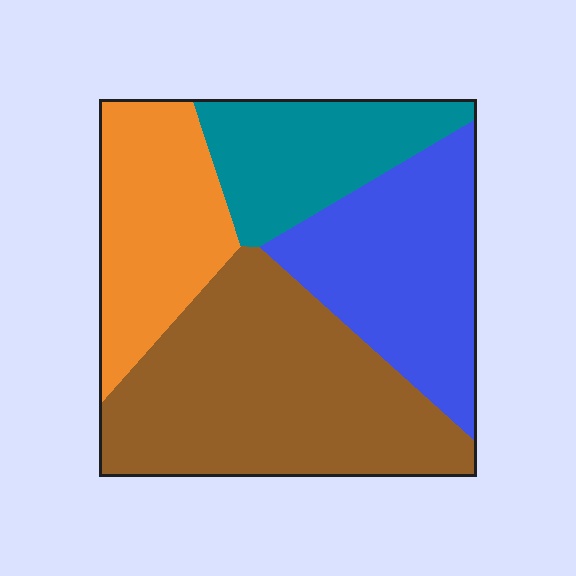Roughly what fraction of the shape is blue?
Blue covers around 25% of the shape.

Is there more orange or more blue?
Blue.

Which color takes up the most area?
Brown, at roughly 40%.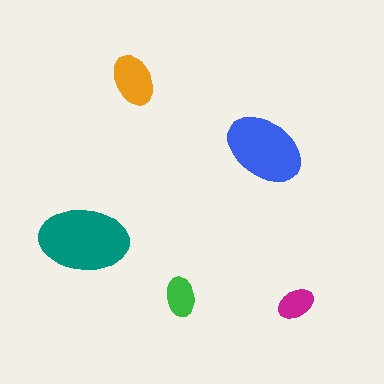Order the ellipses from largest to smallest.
the teal one, the blue one, the orange one, the green one, the magenta one.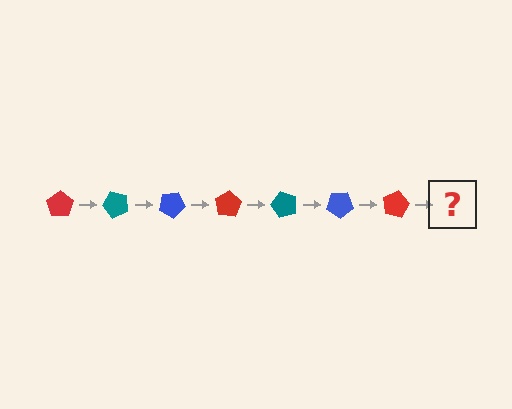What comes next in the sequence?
The next element should be a teal pentagon, rotated 350 degrees from the start.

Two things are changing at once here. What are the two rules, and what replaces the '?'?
The two rules are that it rotates 50 degrees each step and the color cycles through red, teal, and blue. The '?' should be a teal pentagon, rotated 350 degrees from the start.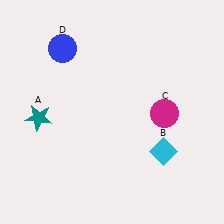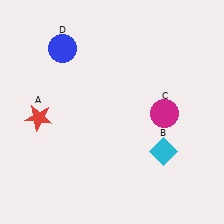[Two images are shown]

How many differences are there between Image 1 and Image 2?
There is 1 difference between the two images.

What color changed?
The star (A) changed from teal in Image 1 to red in Image 2.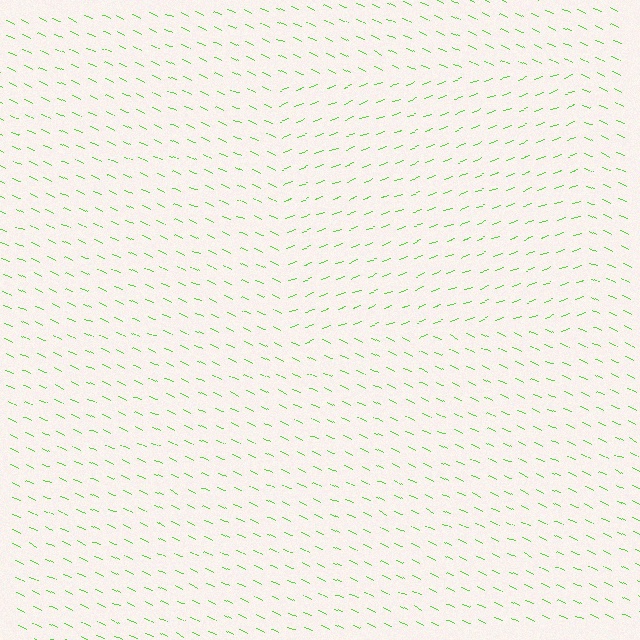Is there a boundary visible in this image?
Yes, there is a texture boundary formed by a change in line orientation.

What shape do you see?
I see a rectangle.